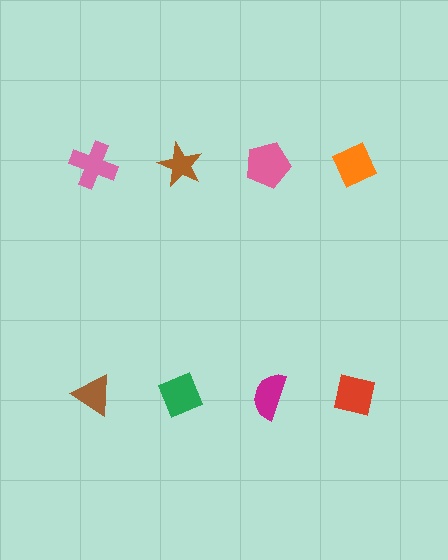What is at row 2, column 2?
A green diamond.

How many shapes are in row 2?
4 shapes.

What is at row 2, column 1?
A brown triangle.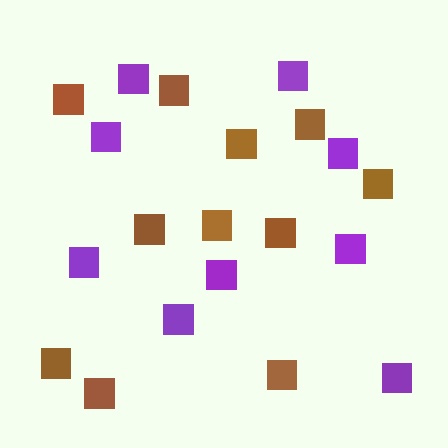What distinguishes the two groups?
There are 2 groups: one group of purple squares (9) and one group of brown squares (11).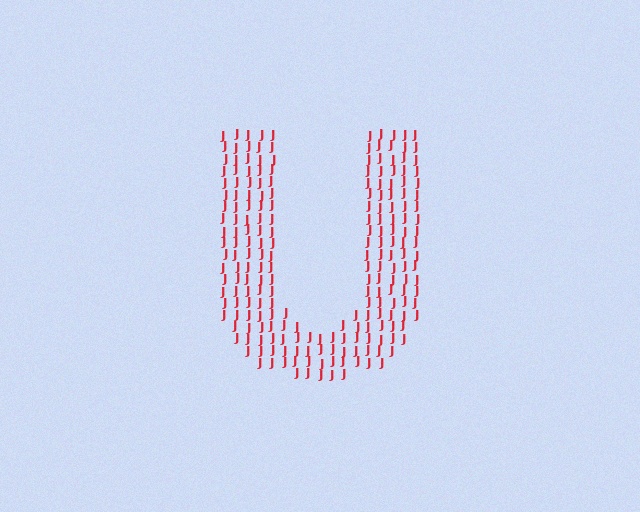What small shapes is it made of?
It is made of small letter J's.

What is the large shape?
The large shape is the letter U.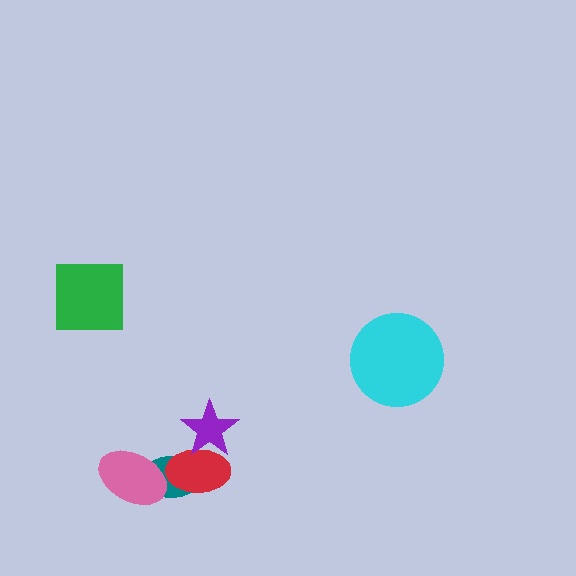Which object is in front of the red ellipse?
The purple star is in front of the red ellipse.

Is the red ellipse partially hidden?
Yes, it is partially covered by another shape.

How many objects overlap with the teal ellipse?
2 objects overlap with the teal ellipse.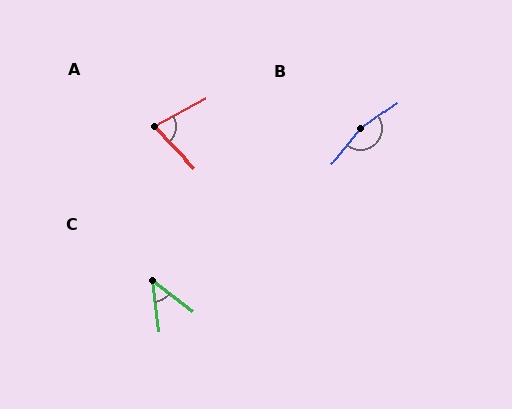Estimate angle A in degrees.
Approximately 75 degrees.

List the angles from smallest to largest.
C (45°), A (75°), B (164°).